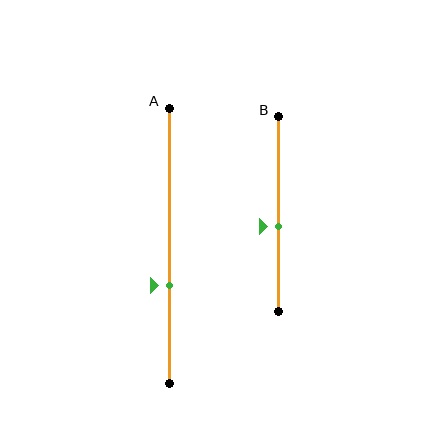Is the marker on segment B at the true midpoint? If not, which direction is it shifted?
No, the marker on segment B is shifted downward by about 6% of the segment length.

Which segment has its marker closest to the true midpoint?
Segment B has its marker closest to the true midpoint.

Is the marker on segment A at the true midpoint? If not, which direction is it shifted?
No, the marker on segment A is shifted downward by about 14% of the segment length.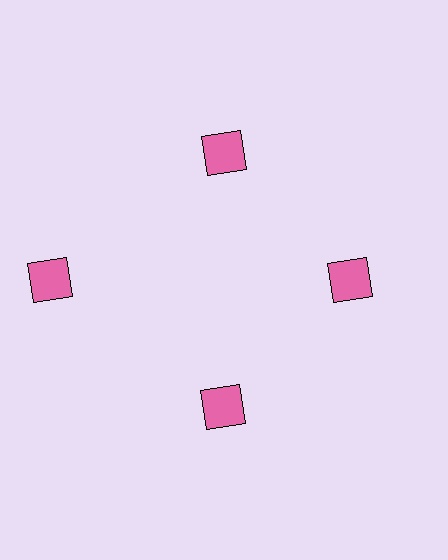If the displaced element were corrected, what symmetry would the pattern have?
It would have 4-fold rotational symmetry — the pattern would map onto itself every 90 degrees.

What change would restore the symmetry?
The symmetry would be restored by moving it inward, back onto the ring so that all 4 squares sit at equal angles and equal distance from the center.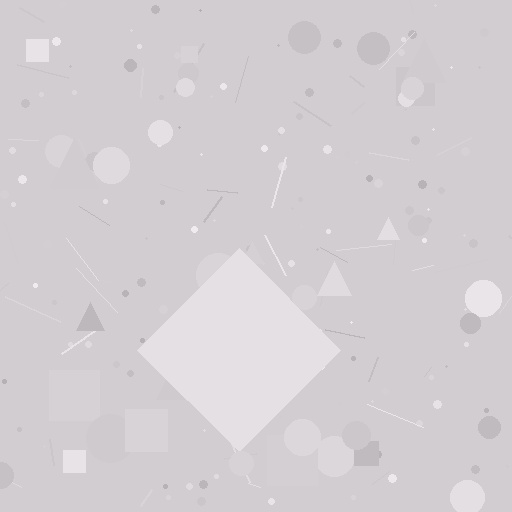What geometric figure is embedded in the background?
A diamond is embedded in the background.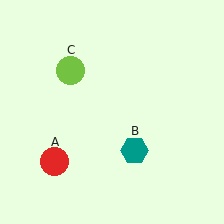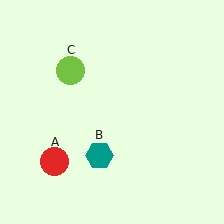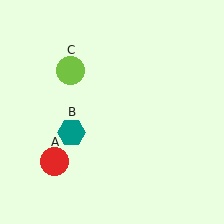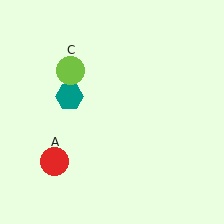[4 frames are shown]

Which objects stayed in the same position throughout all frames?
Red circle (object A) and lime circle (object C) remained stationary.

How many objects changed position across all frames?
1 object changed position: teal hexagon (object B).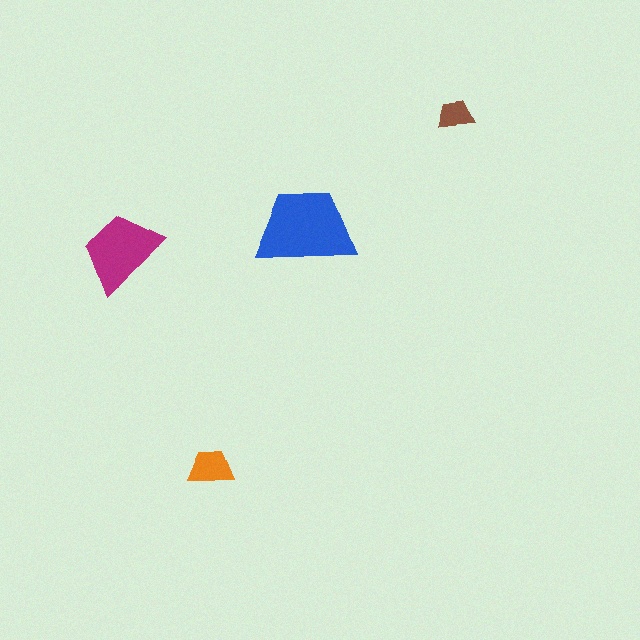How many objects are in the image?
There are 4 objects in the image.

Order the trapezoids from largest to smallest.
the blue one, the magenta one, the orange one, the brown one.